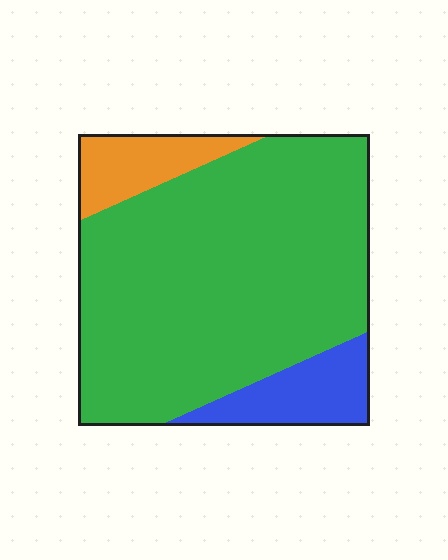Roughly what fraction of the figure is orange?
Orange takes up less than a sixth of the figure.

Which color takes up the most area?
Green, at roughly 80%.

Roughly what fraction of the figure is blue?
Blue takes up about one eighth (1/8) of the figure.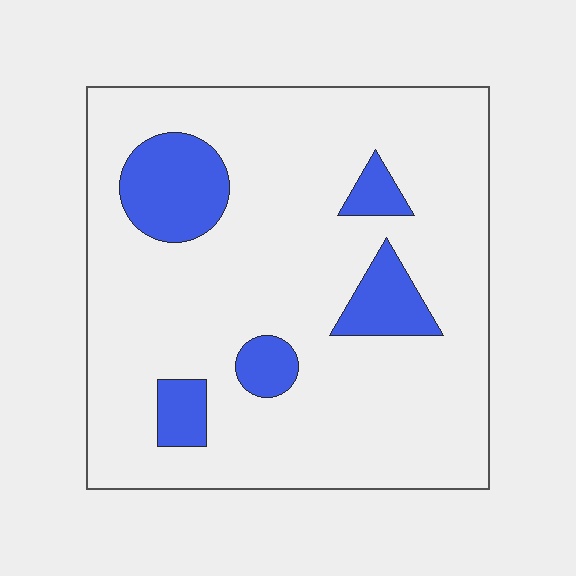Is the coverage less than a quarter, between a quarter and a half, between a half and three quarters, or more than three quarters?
Less than a quarter.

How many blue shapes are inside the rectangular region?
5.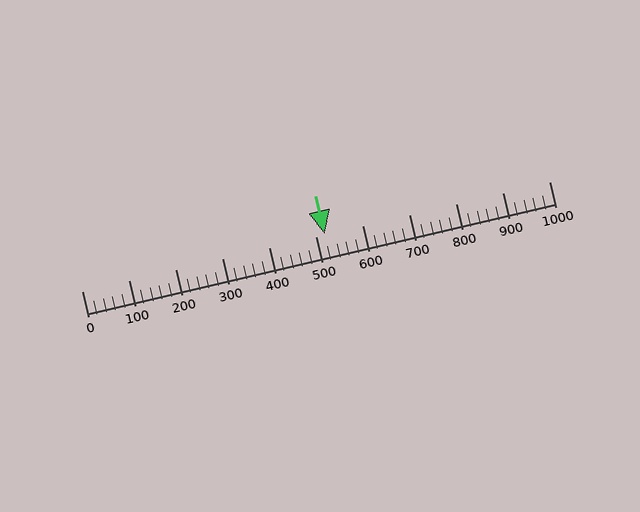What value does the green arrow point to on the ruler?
The green arrow points to approximately 520.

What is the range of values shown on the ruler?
The ruler shows values from 0 to 1000.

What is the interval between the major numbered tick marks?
The major tick marks are spaced 100 units apart.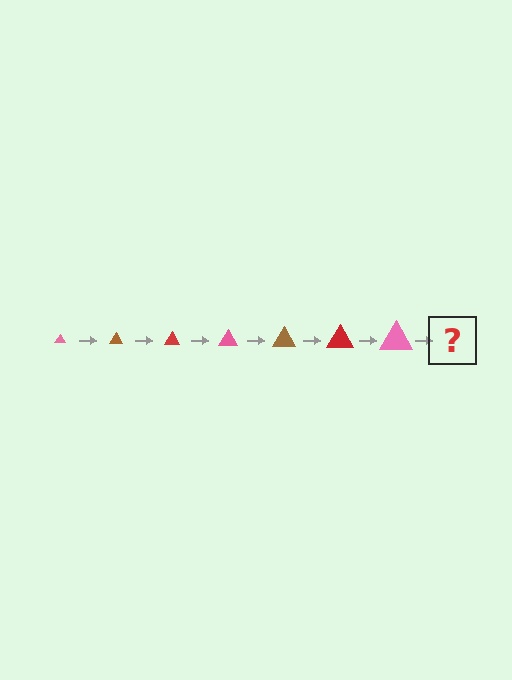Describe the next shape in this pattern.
It should be a brown triangle, larger than the previous one.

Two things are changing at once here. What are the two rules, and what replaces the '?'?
The two rules are that the triangle grows larger each step and the color cycles through pink, brown, and red. The '?' should be a brown triangle, larger than the previous one.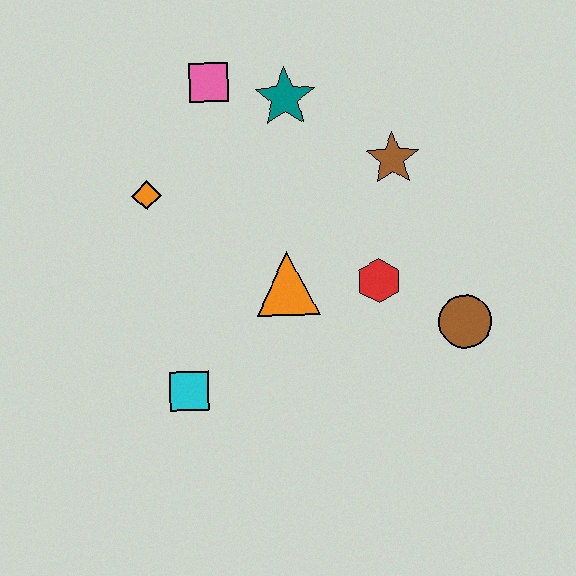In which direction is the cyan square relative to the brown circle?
The cyan square is to the left of the brown circle.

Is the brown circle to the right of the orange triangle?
Yes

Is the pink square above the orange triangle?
Yes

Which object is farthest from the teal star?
The cyan square is farthest from the teal star.